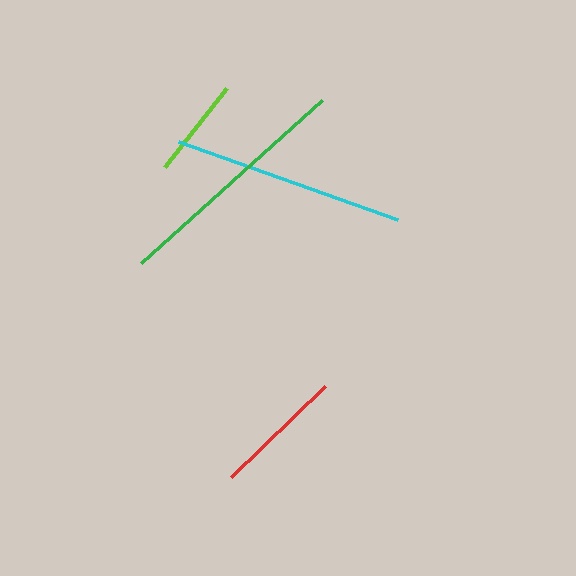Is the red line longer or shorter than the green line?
The green line is longer than the red line.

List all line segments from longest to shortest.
From longest to shortest: green, cyan, red, lime.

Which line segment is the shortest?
The lime line is the shortest at approximately 100 pixels.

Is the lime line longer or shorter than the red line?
The red line is longer than the lime line.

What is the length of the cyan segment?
The cyan segment is approximately 232 pixels long.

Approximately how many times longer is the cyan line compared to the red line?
The cyan line is approximately 1.8 times the length of the red line.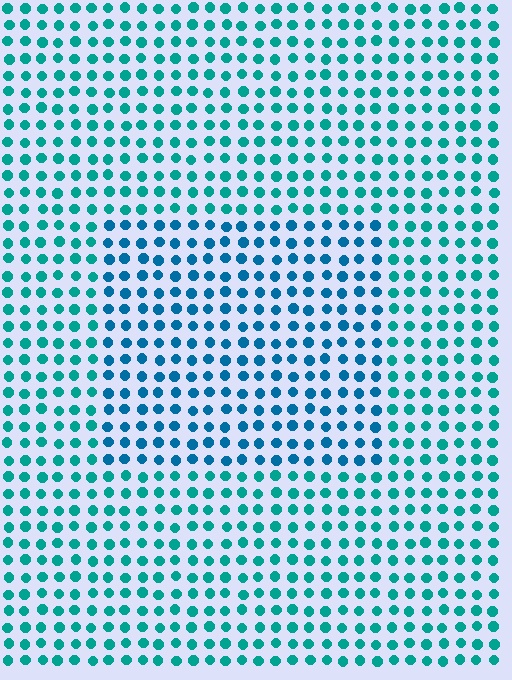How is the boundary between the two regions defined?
The boundary is defined purely by a slight shift in hue (about 26 degrees). Spacing, size, and orientation are identical on both sides.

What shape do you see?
I see a rectangle.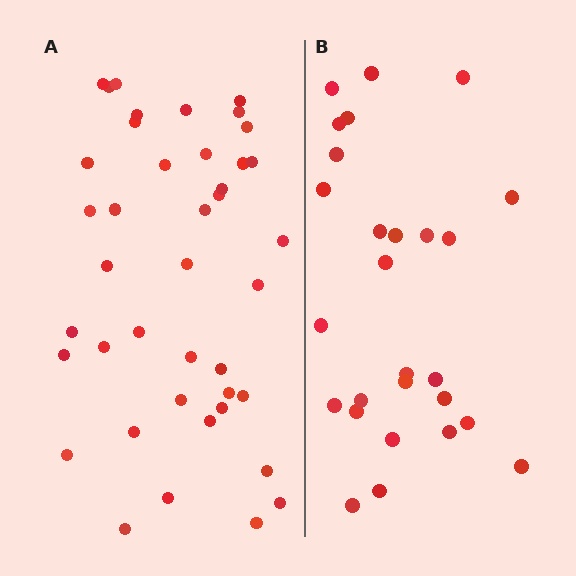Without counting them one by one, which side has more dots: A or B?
Region A (the left region) has more dots.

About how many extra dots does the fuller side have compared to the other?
Region A has approximately 15 more dots than region B.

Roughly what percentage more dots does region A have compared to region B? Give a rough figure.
About 50% more.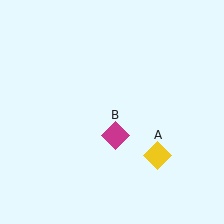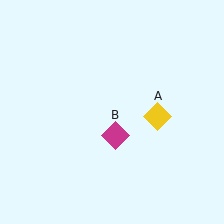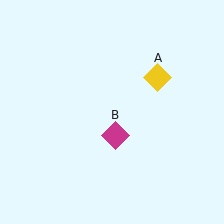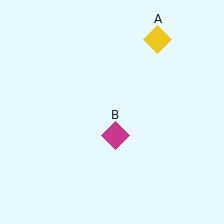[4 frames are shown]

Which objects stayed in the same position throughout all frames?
Magenta diamond (object B) remained stationary.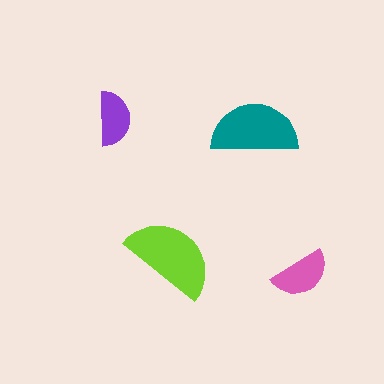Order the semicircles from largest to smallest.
the lime one, the teal one, the pink one, the purple one.